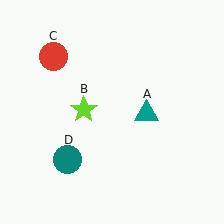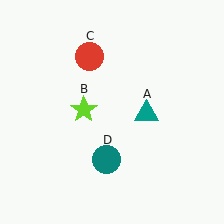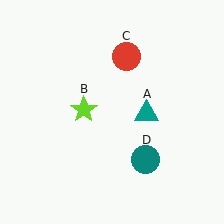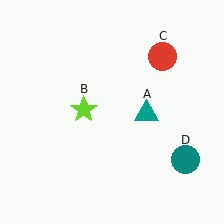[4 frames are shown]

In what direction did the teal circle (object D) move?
The teal circle (object D) moved right.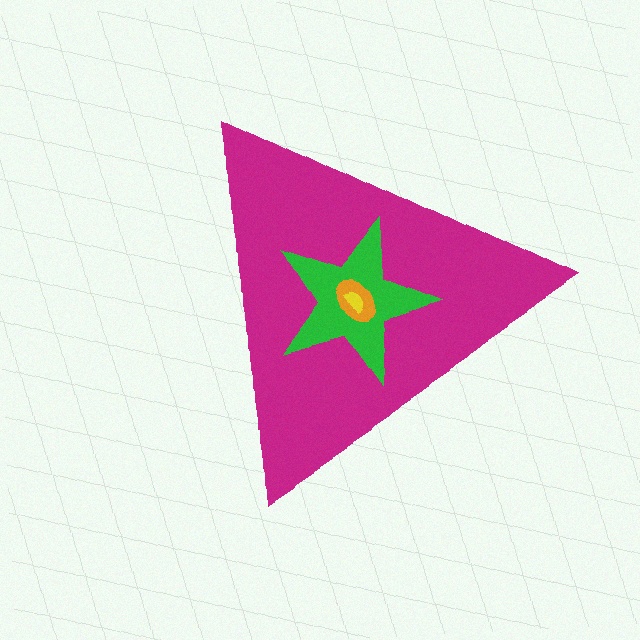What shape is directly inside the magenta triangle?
The green star.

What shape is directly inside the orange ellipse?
The yellow semicircle.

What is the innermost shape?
The yellow semicircle.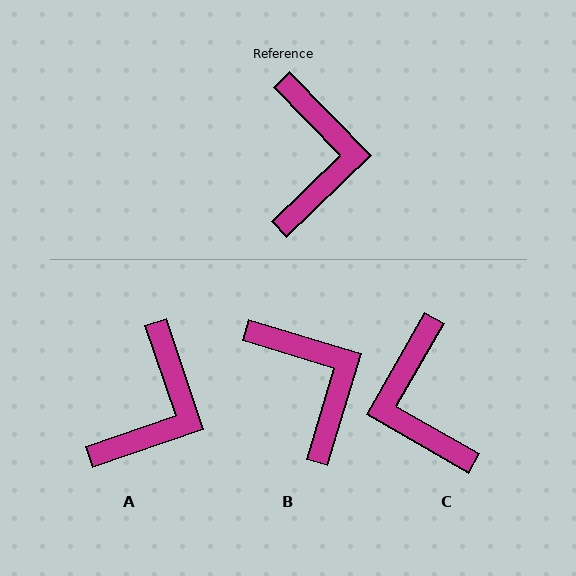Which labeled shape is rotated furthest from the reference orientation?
C, about 164 degrees away.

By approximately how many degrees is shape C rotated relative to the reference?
Approximately 164 degrees clockwise.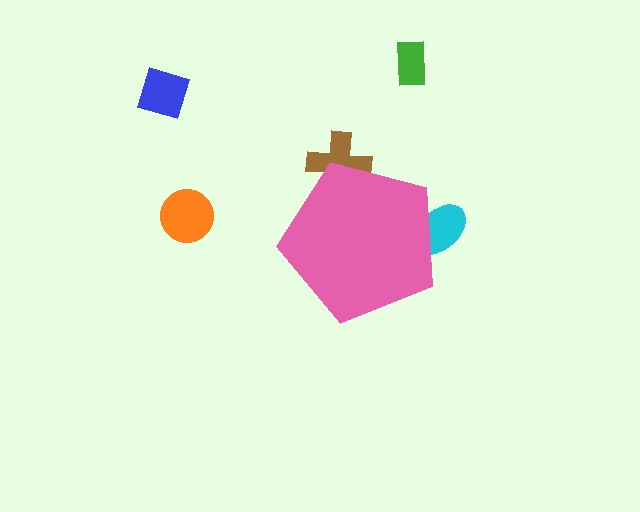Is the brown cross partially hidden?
Yes, the brown cross is partially hidden behind the pink pentagon.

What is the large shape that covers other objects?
A pink pentagon.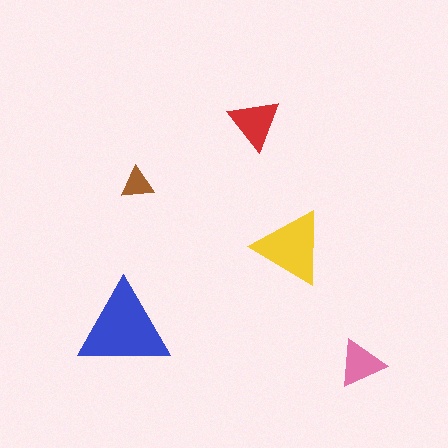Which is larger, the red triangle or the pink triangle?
The red one.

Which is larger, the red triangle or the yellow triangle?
The yellow one.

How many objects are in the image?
There are 5 objects in the image.